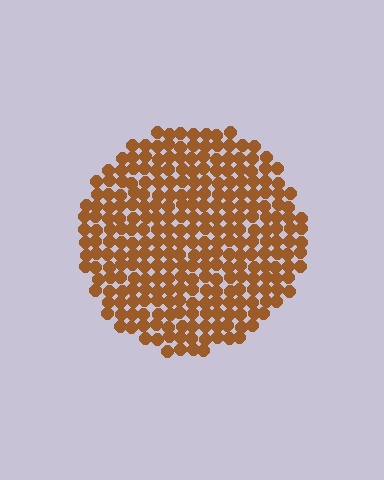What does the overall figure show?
The overall figure shows a circle.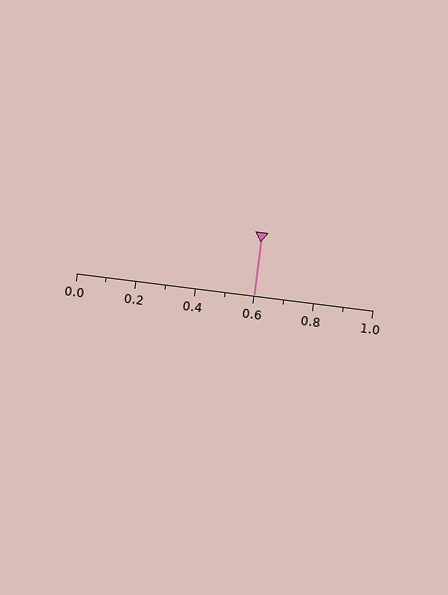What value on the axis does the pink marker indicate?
The marker indicates approximately 0.6.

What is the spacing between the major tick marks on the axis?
The major ticks are spaced 0.2 apart.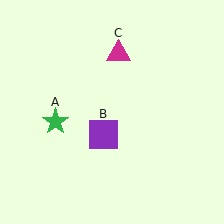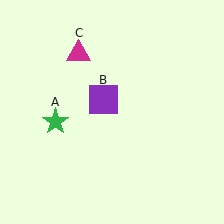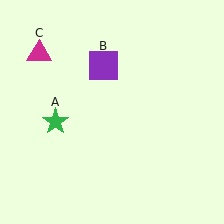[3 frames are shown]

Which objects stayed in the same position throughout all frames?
Green star (object A) remained stationary.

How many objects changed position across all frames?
2 objects changed position: purple square (object B), magenta triangle (object C).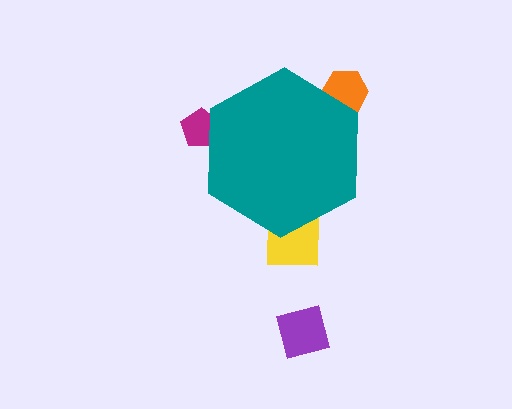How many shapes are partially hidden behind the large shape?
3 shapes are partially hidden.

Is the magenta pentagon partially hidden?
Yes, the magenta pentagon is partially hidden behind the teal hexagon.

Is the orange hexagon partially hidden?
Yes, the orange hexagon is partially hidden behind the teal hexagon.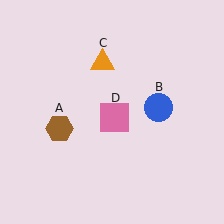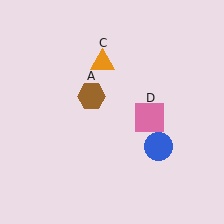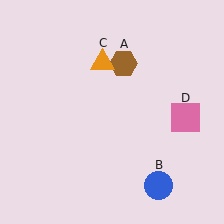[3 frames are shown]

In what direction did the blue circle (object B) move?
The blue circle (object B) moved down.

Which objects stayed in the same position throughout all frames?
Orange triangle (object C) remained stationary.